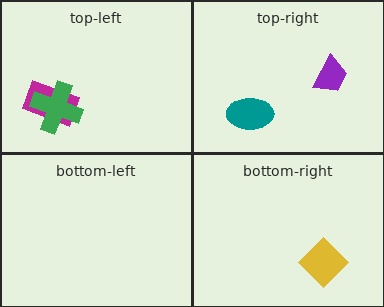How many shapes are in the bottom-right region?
1.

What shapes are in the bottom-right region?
The yellow diamond.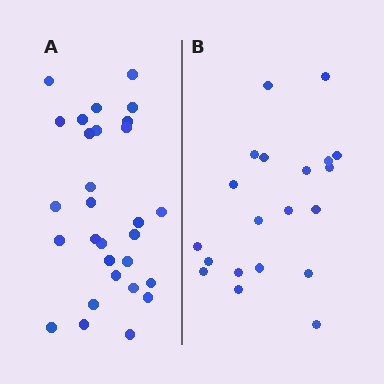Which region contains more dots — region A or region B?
Region A (the left region) has more dots.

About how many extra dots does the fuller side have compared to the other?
Region A has roughly 8 or so more dots than region B.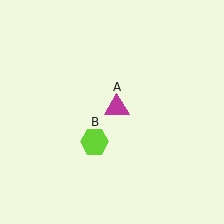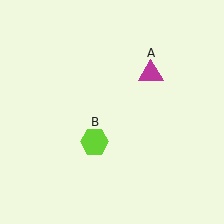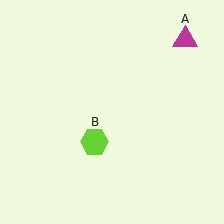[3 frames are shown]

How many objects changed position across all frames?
1 object changed position: magenta triangle (object A).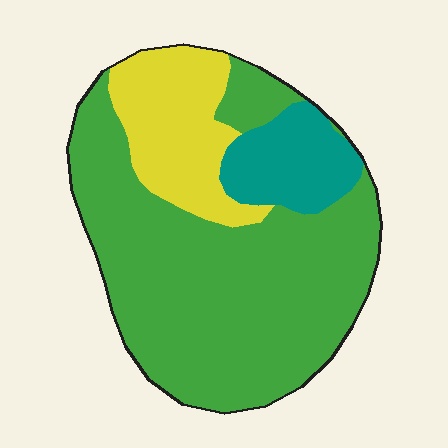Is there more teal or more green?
Green.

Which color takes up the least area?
Teal, at roughly 15%.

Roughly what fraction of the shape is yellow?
Yellow takes up between a sixth and a third of the shape.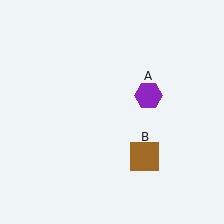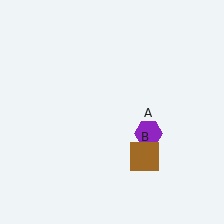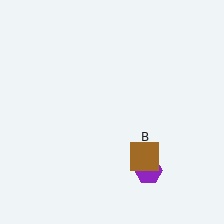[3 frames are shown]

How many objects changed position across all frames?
1 object changed position: purple hexagon (object A).